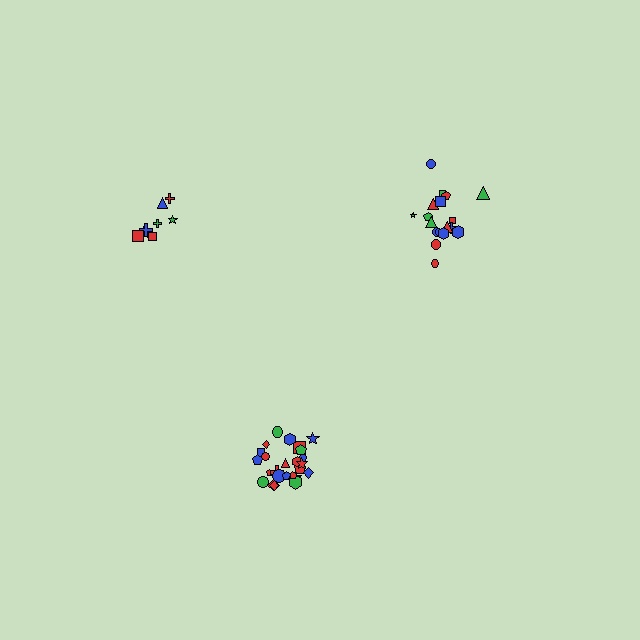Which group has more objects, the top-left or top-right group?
The top-right group.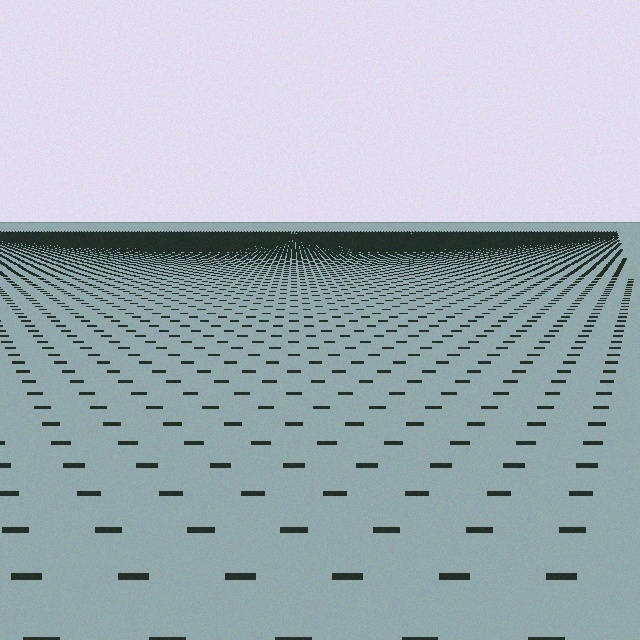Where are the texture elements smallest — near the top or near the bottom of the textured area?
Near the top.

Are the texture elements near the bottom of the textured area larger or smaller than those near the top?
Larger. Near the bottom, elements are closer to the viewer and appear at a bigger on-screen size.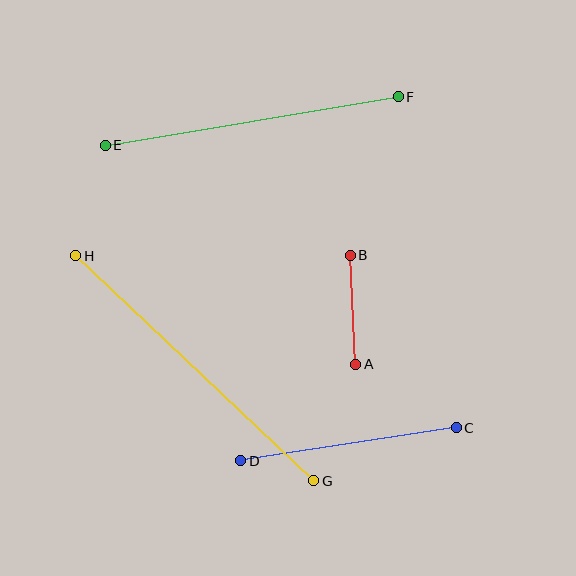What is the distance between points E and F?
The distance is approximately 297 pixels.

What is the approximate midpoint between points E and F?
The midpoint is at approximately (252, 121) pixels.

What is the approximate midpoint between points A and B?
The midpoint is at approximately (353, 310) pixels.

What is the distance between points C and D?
The distance is approximately 218 pixels.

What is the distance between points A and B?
The distance is approximately 109 pixels.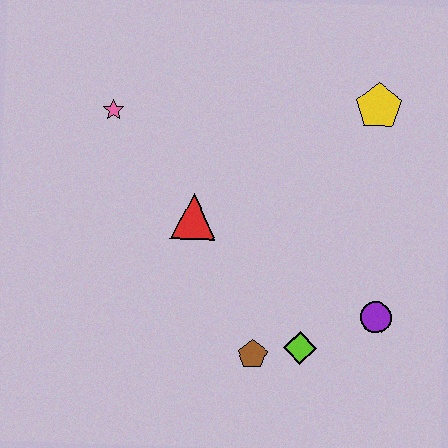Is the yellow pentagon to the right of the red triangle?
Yes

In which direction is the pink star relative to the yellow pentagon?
The pink star is to the left of the yellow pentagon.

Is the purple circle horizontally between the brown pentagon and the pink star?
No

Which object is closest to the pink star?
The red triangle is closest to the pink star.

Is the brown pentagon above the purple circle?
No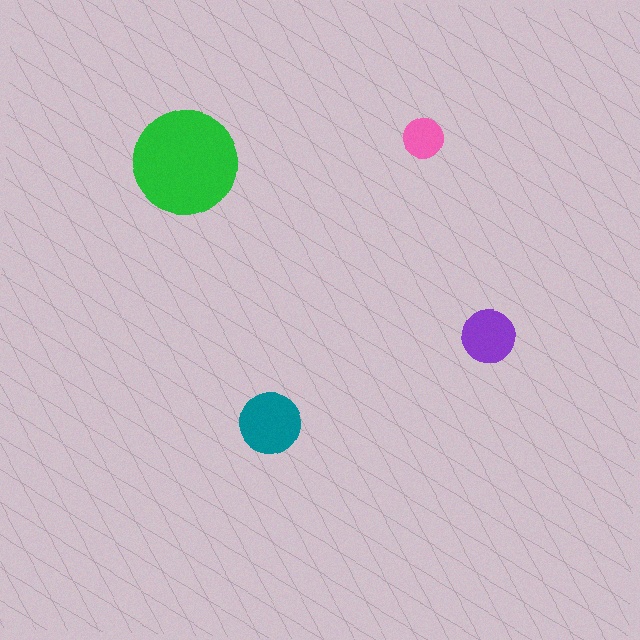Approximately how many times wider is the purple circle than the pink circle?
About 1.5 times wider.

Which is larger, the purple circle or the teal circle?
The teal one.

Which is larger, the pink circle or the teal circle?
The teal one.